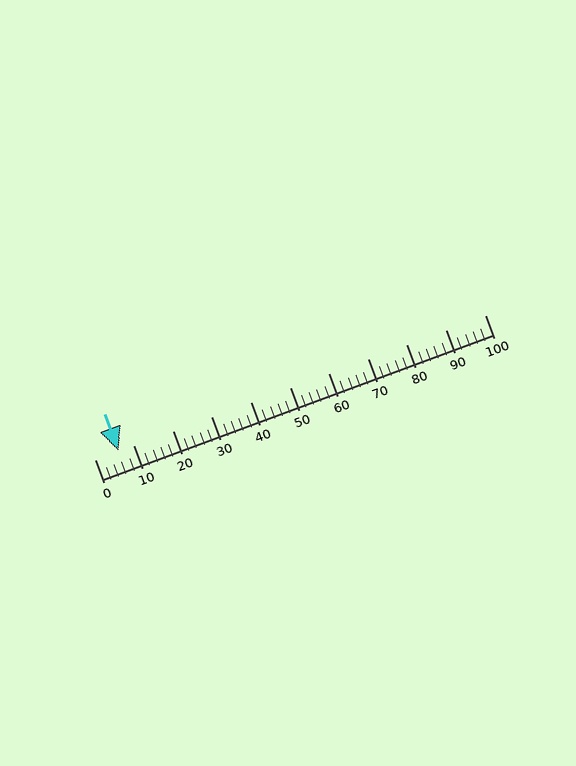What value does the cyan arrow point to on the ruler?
The cyan arrow points to approximately 6.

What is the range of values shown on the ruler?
The ruler shows values from 0 to 100.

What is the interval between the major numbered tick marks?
The major tick marks are spaced 10 units apart.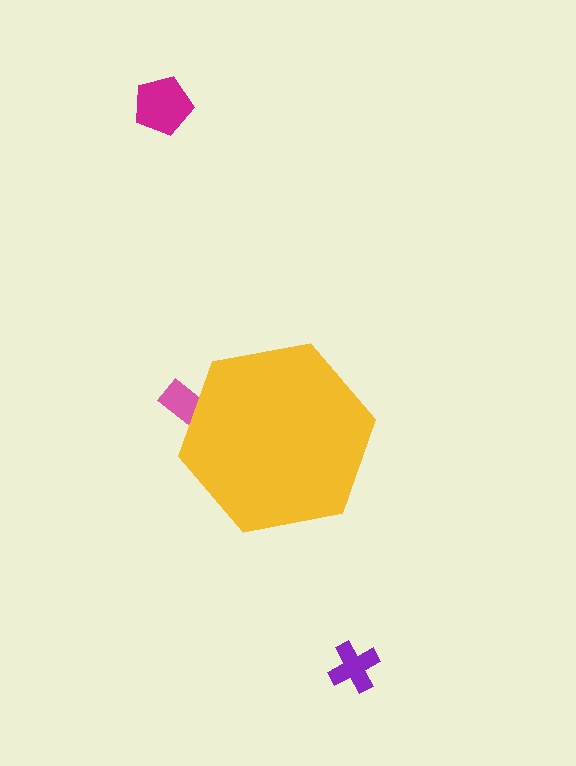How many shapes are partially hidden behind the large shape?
1 shape is partially hidden.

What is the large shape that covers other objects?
A yellow hexagon.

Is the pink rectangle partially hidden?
Yes, the pink rectangle is partially hidden behind the yellow hexagon.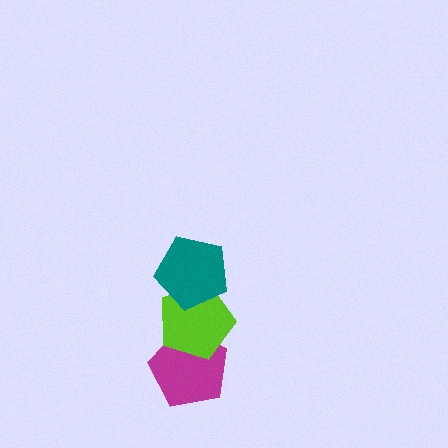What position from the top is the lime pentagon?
The lime pentagon is 2nd from the top.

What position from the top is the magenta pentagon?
The magenta pentagon is 3rd from the top.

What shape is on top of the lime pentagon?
The teal pentagon is on top of the lime pentagon.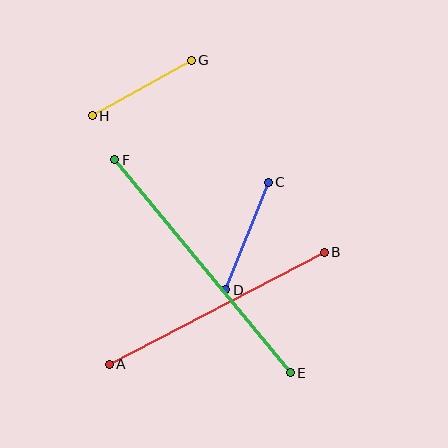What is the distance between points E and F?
The distance is approximately 276 pixels.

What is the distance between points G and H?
The distance is approximately 113 pixels.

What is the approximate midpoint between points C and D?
The midpoint is at approximately (247, 236) pixels.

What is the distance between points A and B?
The distance is approximately 243 pixels.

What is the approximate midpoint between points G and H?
The midpoint is at approximately (142, 88) pixels.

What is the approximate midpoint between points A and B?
The midpoint is at approximately (217, 308) pixels.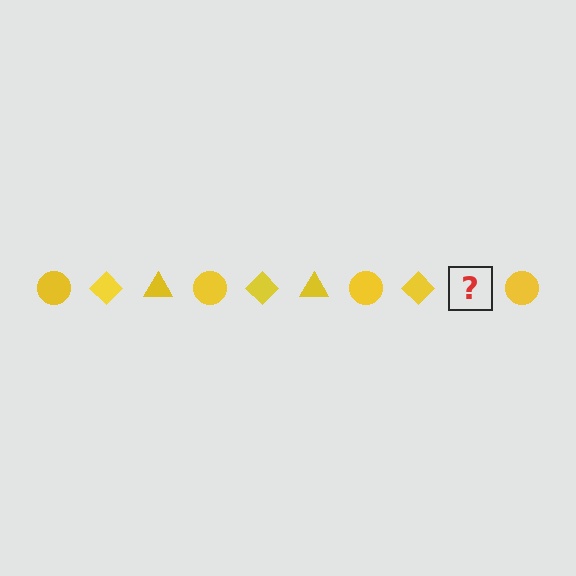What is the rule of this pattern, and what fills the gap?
The rule is that the pattern cycles through circle, diamond, triangle shapes in yellow. The gap should be filled with a yellow triangle.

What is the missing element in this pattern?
The missing element is a yellow triangle.